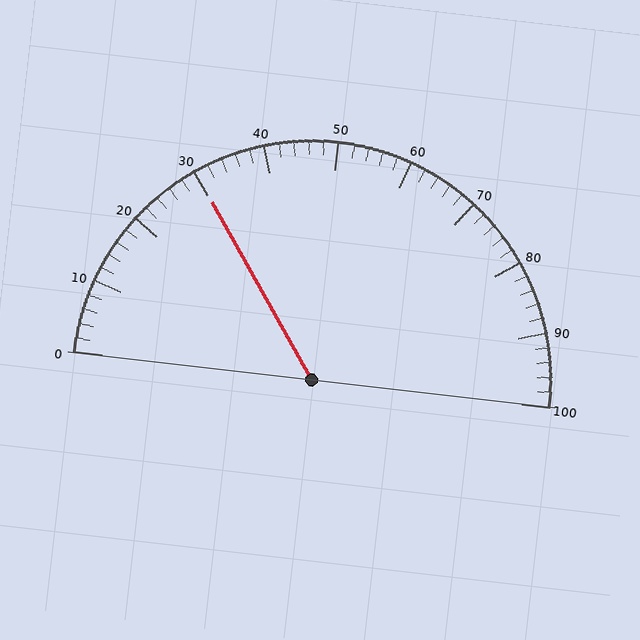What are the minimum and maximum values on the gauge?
The gauge ranges from 0 to 100.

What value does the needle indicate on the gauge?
The needle indicates approximately 30.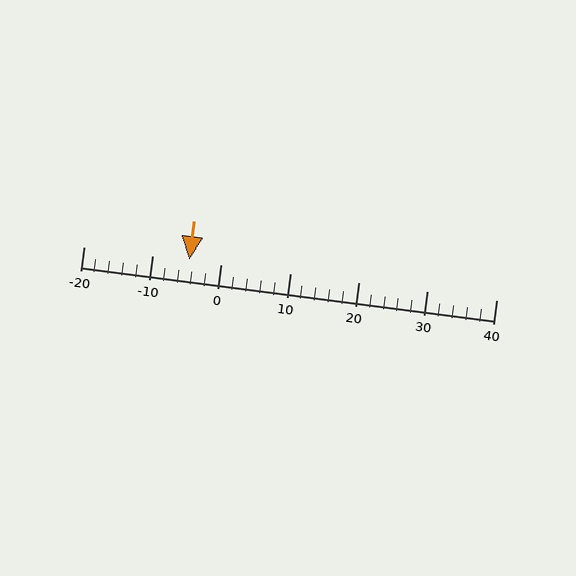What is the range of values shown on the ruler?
The ruler shows values from -20 to 40.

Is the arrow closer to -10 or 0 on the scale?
The arrow is closer to 0.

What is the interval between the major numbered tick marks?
The major tick marks are spaced 10 units apart.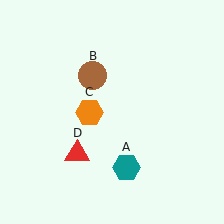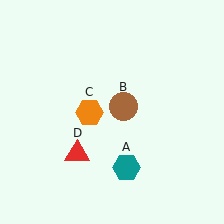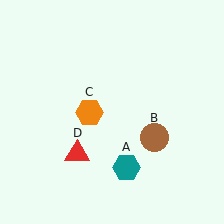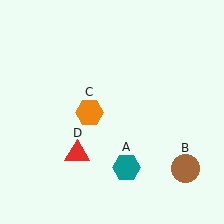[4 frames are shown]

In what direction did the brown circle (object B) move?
The brown circle (object B) moved down and to the right.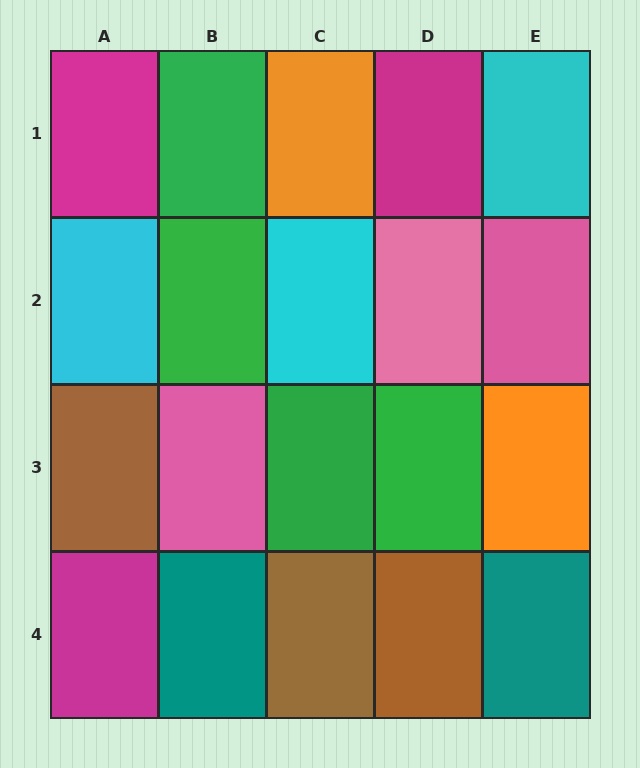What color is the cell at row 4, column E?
Teal.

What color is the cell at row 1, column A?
Magenta.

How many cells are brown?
3 cells are brown.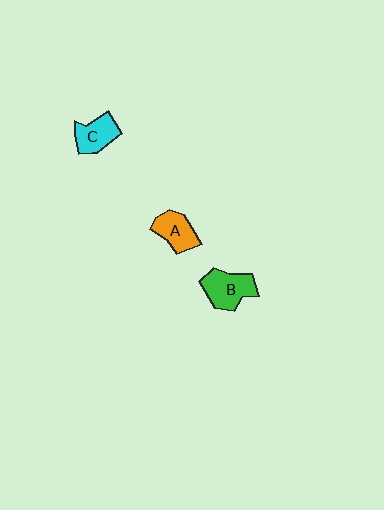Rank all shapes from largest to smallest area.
From largest to smallest: B (green), A (orange), C (cyan).